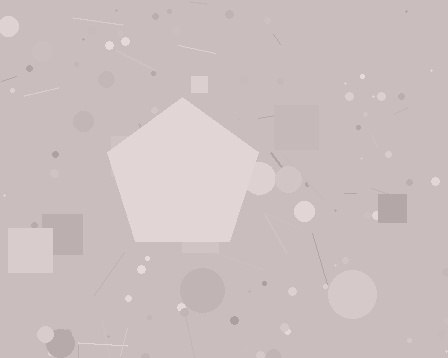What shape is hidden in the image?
A pentagon is hidden in the image.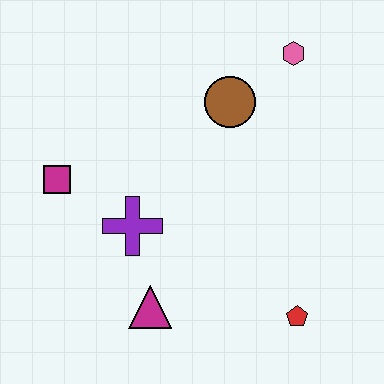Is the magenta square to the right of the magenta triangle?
No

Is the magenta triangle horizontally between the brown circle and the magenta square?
Yes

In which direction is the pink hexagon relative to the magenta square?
The pink hexagon is to the right of the magenta square.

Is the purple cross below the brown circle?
Yes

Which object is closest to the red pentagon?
The magenta triangle is closest to the red pentagon.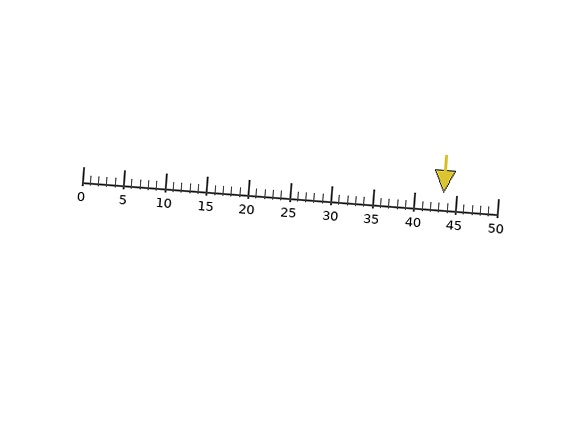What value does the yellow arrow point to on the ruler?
The yellow arrow points to approximately 43.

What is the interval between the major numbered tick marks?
The major tick marks are spaced 5 units apart.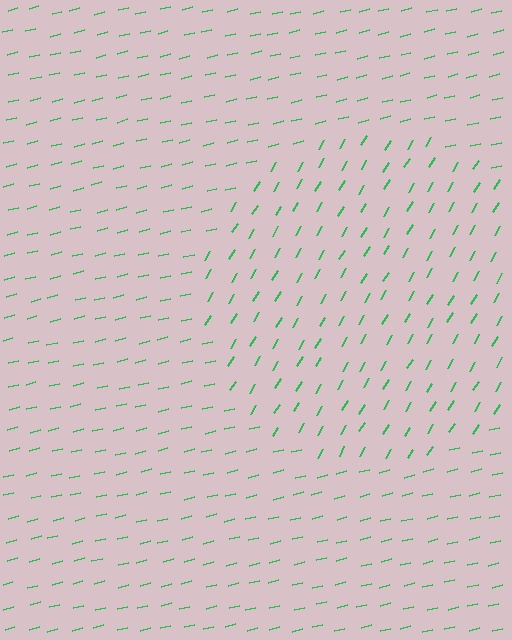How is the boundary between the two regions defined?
The boundary is defined purely by a change in line orientation (approximately 45 degrees difference). All lines are the same color and thickness.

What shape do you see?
I see a circle.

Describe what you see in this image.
The image is filled with small green line segments. A circle region in the image has lines oriented differently from the surrounding lines, creating a visible texture boundary.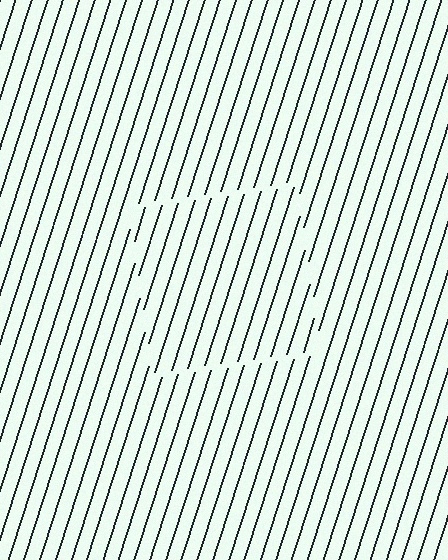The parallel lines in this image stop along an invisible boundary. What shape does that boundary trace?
An illusory square. The interior of the shape contains the same grating, shifted by half a period — the contour is defined by the phase discontinuity where line-ends from the inner and outer gratings abut.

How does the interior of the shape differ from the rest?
The interior of the shape contains the same grating, shifted by half a period — the contour is defined by the phase discontinuity where line-ends from the inner and outer gratings abut.